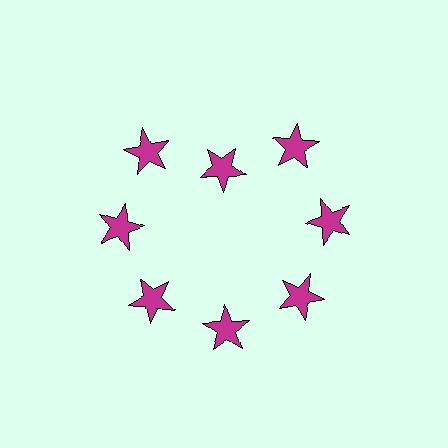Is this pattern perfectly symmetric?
No. The 8 magenta stars are arranged in a ring, but one element near the 12 o'clock position is pulled inward toward the center, breaking the 8-fold rotational symmetry.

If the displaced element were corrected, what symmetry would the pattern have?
It would have 8-fold rotational symmetry — the pattern would map onto itself every 45 degrees.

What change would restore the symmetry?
The symmetry would be restored by moving it outward, back onto the ring so that all 8 stars sit at equal angles and equal distance from the center.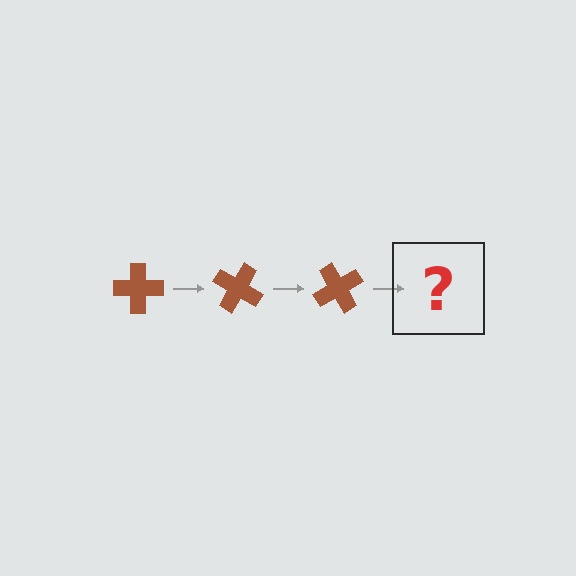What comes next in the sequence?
The next element should be a brown cross rotated 90 degrees.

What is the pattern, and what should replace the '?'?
The pattern is that the cross rotates 30 degrees each step. The '?' should be a brown cross rotated 90 degrees.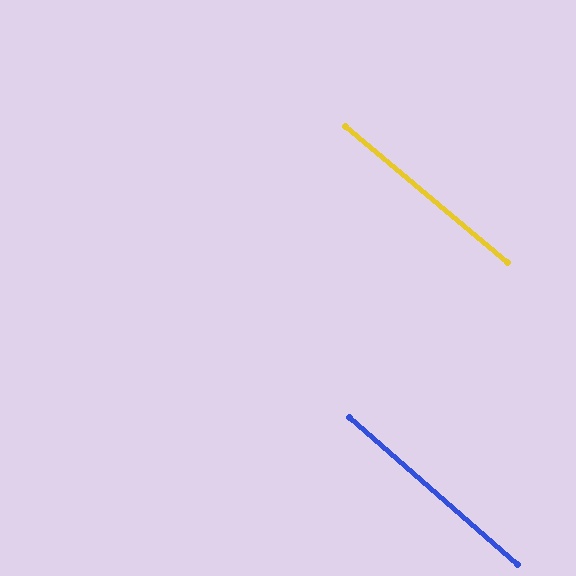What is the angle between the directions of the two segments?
Approximately 1 degree.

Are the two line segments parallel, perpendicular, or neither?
Parallel — their directions differ by only 1.2°.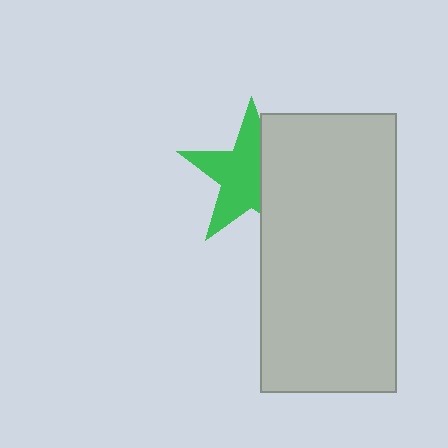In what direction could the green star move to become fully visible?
The green star could move left. That would shift it out from behind the light gray rectangle entirely.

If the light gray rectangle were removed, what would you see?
You would see the complete green star.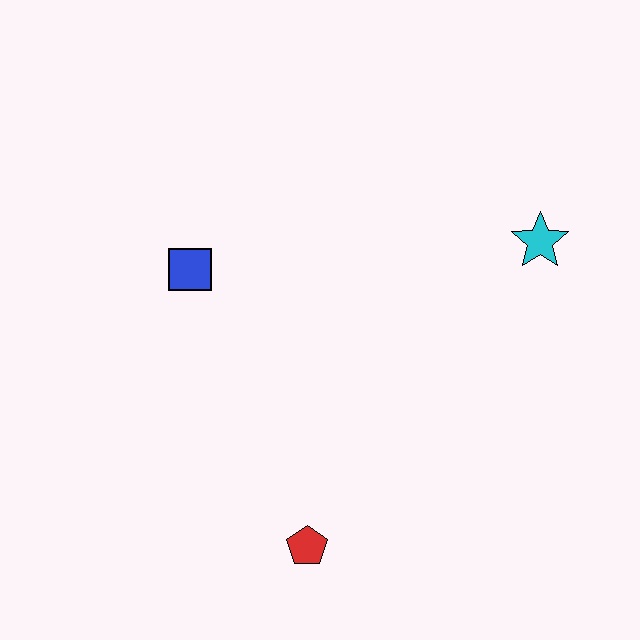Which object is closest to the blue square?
The red pentagon is closest to the blue square.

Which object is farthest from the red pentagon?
The cyan star is farthest from the red pentagon.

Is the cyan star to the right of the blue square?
Yes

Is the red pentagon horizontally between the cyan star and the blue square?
Yes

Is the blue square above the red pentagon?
Yes